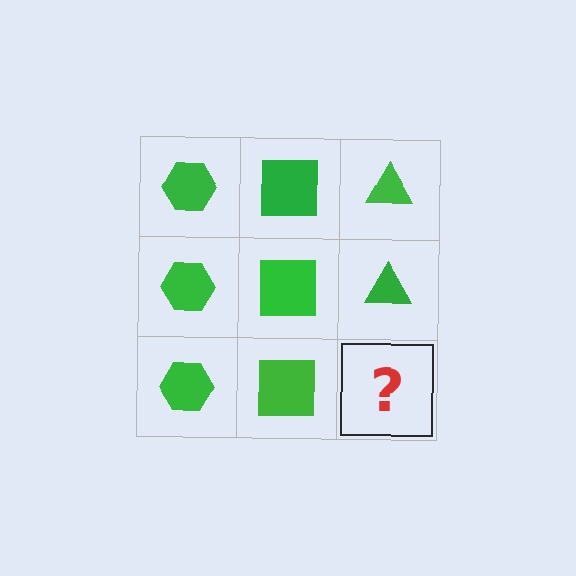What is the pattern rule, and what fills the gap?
The rule is that each column has a consistent shape. The gap should be filled with a green triangle.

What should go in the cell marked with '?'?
The missing cell should contain a green triangle.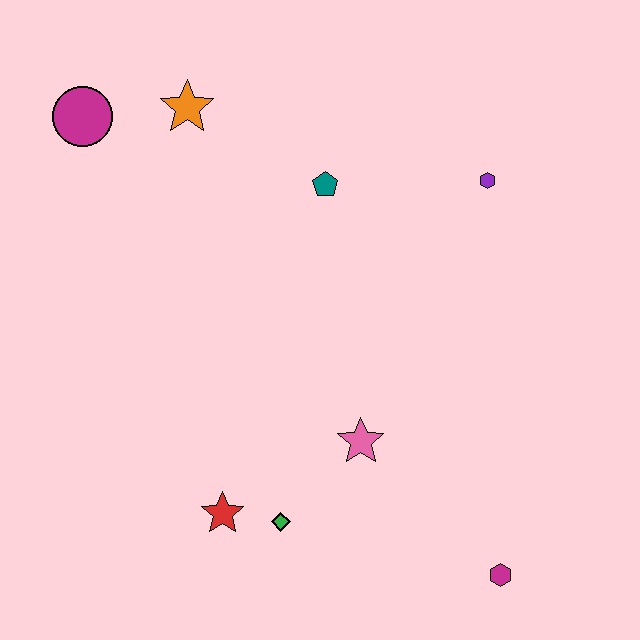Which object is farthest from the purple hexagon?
The red star is farthest from the purple hexagon.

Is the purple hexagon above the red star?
Yes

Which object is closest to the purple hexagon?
The teal pentagon is closest to the purple hexagon.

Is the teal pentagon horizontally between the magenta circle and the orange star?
No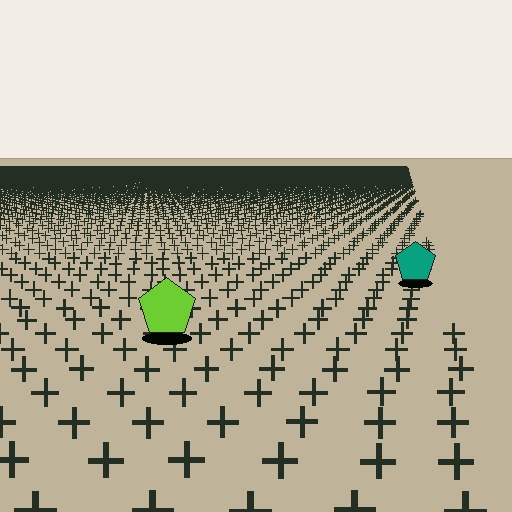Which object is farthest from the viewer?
The teal pentagon is farthest from the viewer. It appears smaller and the ground texture around it is denser.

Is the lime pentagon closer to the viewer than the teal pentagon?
Yes. The lime pentagon is closer — you can tell from the texture gradient: the ground texture is coarser near it.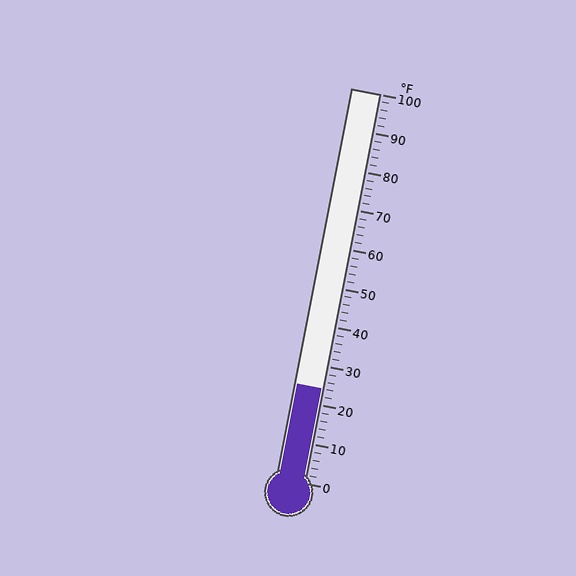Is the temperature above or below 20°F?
The temperature is above 20°F.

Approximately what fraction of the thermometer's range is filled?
The thermometer is filled to approximately 25% of its range.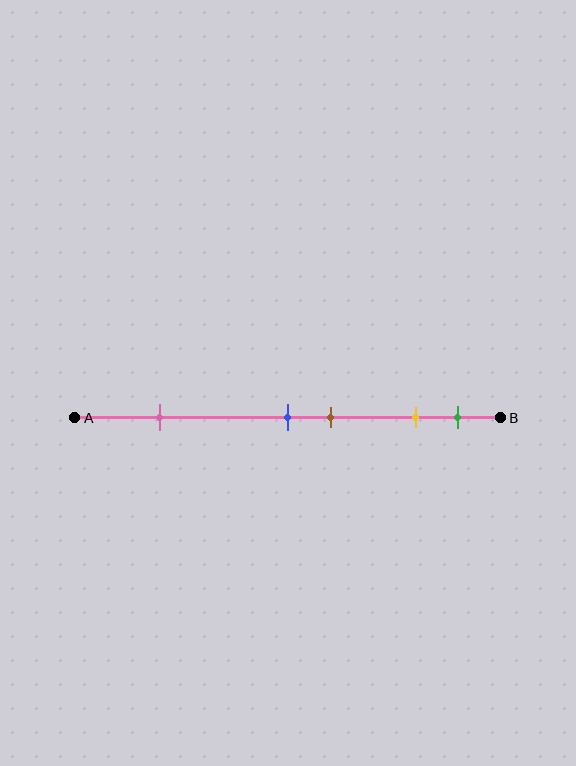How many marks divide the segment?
There are 5 marks dividing the segment.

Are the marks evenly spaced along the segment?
No, the marks are not evenly spaced.